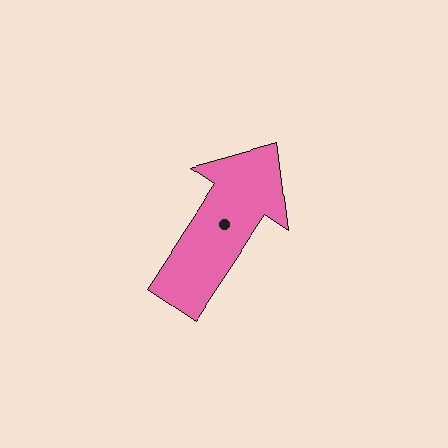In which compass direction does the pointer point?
Northeast.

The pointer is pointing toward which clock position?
Roughly 1 o'clock.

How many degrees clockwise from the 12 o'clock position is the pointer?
Approximately 34 degrees.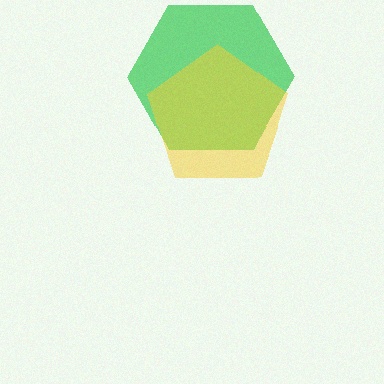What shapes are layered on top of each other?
The layered shapes are: a green hexagon, a yellow pentagon.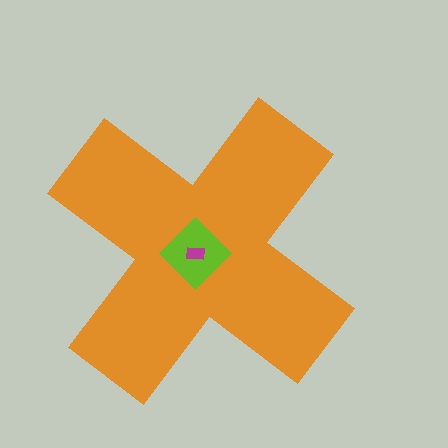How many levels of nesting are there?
3.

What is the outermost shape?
The orange cross.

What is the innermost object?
The magenta rectangle.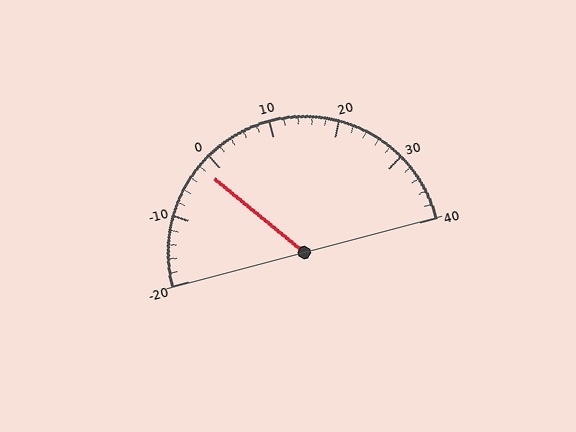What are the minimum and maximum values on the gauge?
The gauge ranges from -20 to 40.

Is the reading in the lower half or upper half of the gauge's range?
The reading is in the lower half of the range (-20 to 40).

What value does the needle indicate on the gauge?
The needle indicates approximately -2.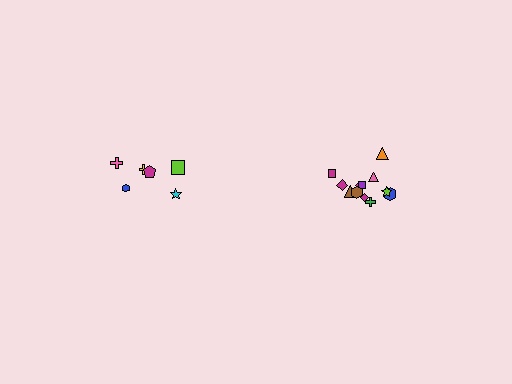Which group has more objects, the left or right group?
The right group.